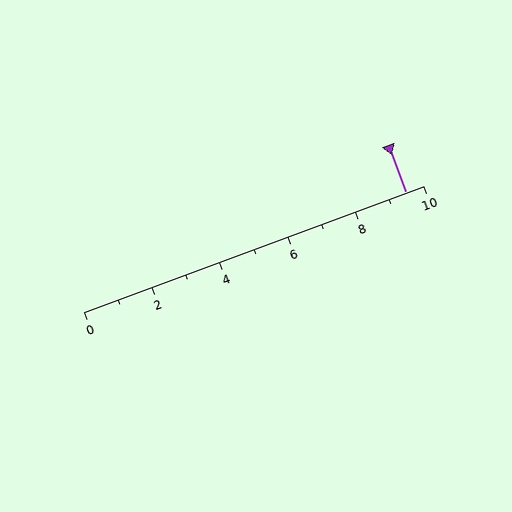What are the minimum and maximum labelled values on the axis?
The axis runs from 0 to 10.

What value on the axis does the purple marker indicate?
The marker indicates approximately 9.5.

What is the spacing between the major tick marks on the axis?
The major ticks are spaced 2 apart.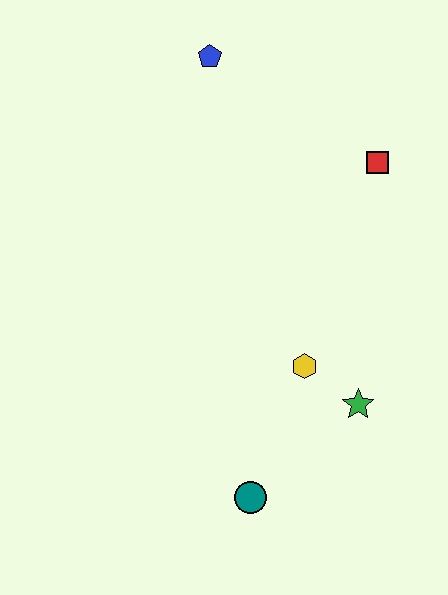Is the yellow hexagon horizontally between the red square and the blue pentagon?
Yes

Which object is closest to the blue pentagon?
The red square is closest to the blue pentagon.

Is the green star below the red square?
Yes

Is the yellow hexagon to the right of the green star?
No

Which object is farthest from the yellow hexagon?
The blue pentagon is farthest from the yellow hexagon.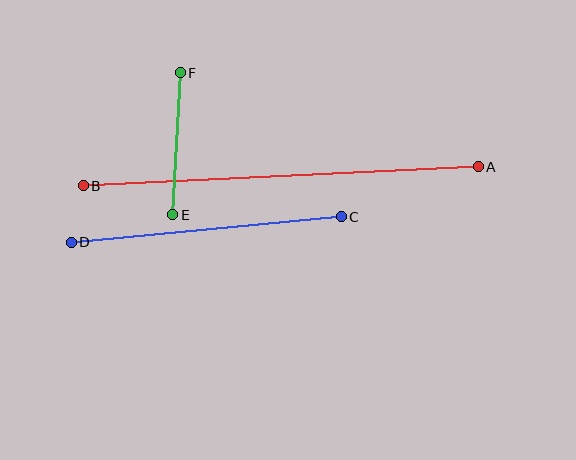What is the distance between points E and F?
The distance is approximately 142 pixels.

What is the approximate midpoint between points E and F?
The midpoint is at approximately (177, 144) pixels.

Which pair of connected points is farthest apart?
Points A and B are farthest apart.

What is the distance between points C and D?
The distance is approximately 271 pixels.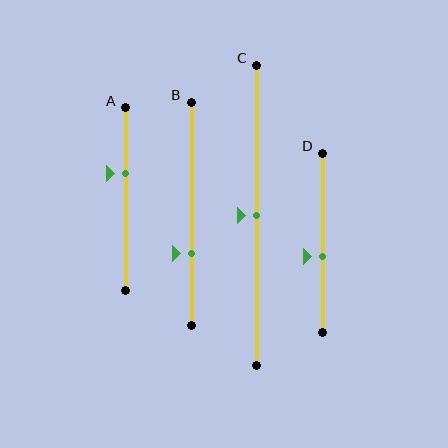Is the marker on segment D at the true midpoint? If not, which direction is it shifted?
No, the marker on segment D is shifted downward by about 7% of the segment length.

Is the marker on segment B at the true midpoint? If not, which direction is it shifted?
No, the marker on segment B is shifted downward by about 18% of the segment length.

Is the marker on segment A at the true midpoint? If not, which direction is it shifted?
No, the marker on segment A is shifted upward by about 14% of the segment length.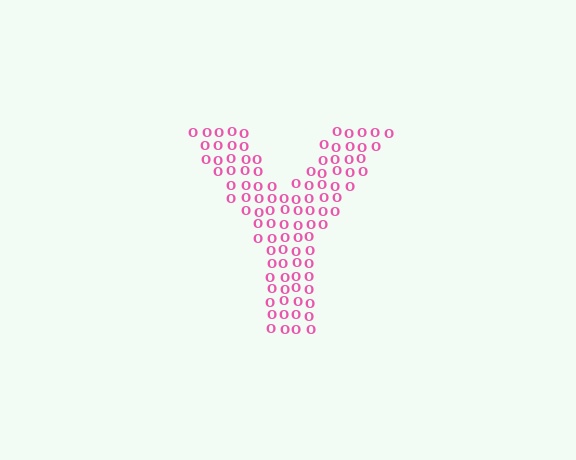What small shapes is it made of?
It is made of small letter O's.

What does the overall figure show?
The overall figure shows the letter Y.